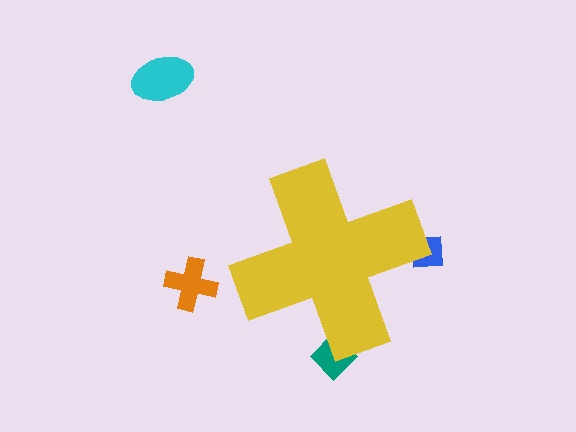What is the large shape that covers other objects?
A yellow cross.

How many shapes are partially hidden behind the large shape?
2 shapes are partially hidden.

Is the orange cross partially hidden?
No, the orange cross is fully visible.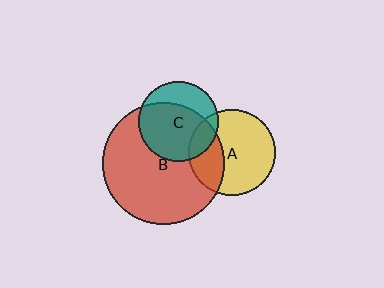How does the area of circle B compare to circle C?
Approximately 2.3 times.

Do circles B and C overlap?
Yes.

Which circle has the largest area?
Circle B (red).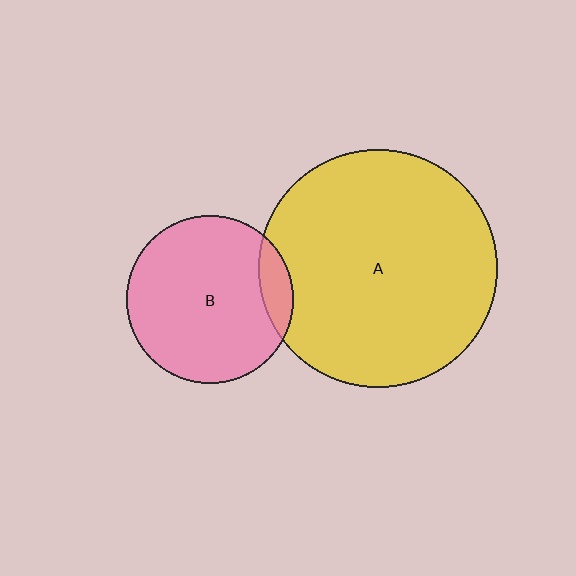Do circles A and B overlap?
Yes.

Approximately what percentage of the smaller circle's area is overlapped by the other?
Approximately 10%.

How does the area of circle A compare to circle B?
Approximately 2.0 times.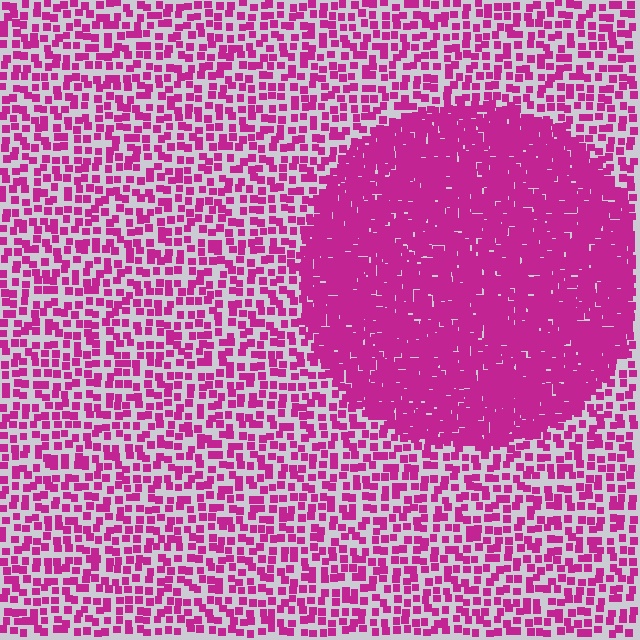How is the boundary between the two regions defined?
The boundary is defined by a change in element density (approximately 2.7x ratio). All elements are the same color, size, and shape.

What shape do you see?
I see a circle.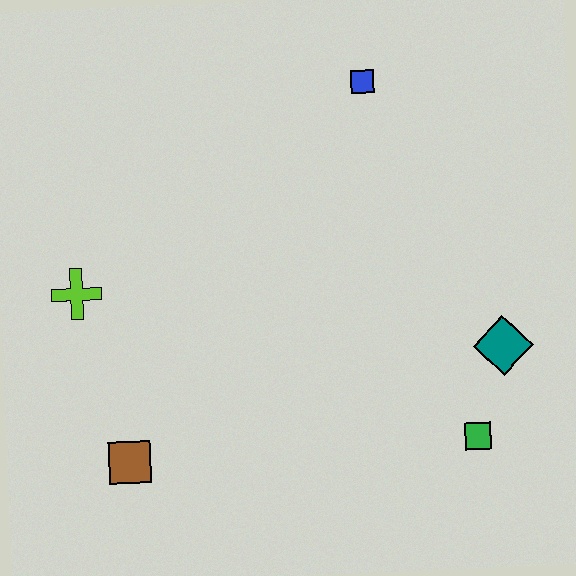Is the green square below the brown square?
No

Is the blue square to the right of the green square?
No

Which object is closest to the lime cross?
The brown square is closest to the lime cross.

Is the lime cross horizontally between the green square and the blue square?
No